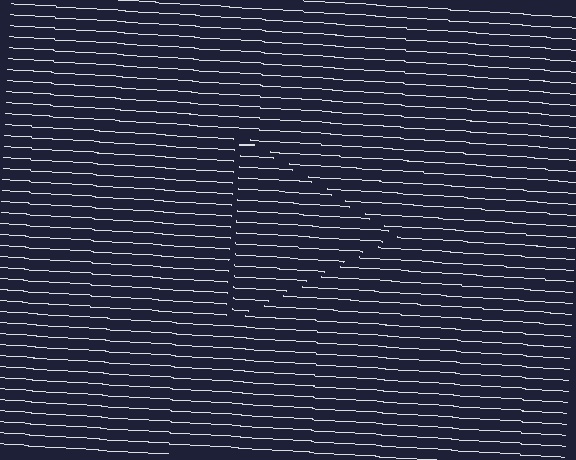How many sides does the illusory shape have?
3 sides — the line-ends trace a triangle.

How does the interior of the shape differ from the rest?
The interior of the shape contains the same grating, shifted by half a period — the contour is defined by the phase discontinuity where line-ends from the inner and outer gratings abut.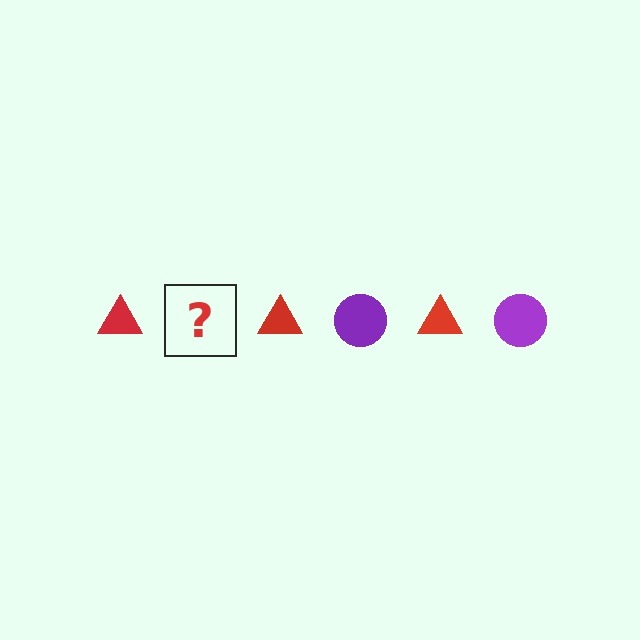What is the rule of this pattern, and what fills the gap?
The rule is that the pattern alternates between red triangle and purple circle. The gap should be filled with a purple circle.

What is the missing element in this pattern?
The missing element is a purple circle.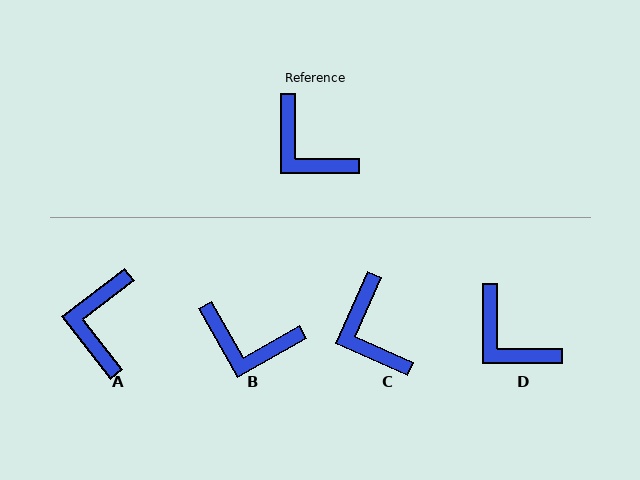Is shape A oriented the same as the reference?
No, it is off by about 52 degrees.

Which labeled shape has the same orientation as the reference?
D.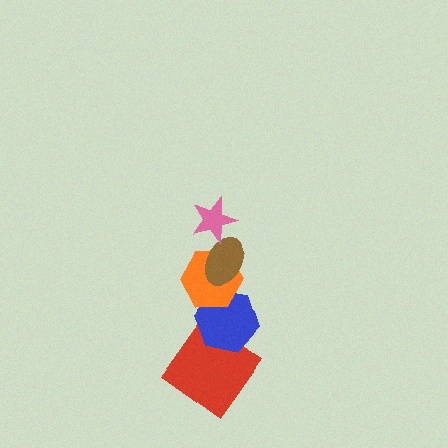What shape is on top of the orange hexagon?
The brown ellipse is on top of the orange hexagon.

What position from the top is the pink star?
The pink star is 1st from the top.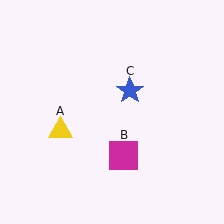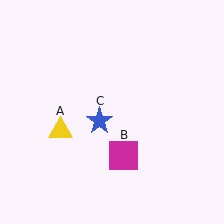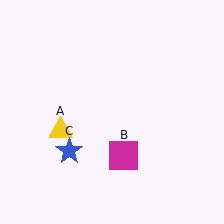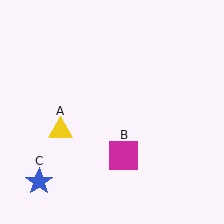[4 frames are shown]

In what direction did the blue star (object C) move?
The blue star (object C) moved down and to the left.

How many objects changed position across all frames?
1 object changed position: blue star (object C).